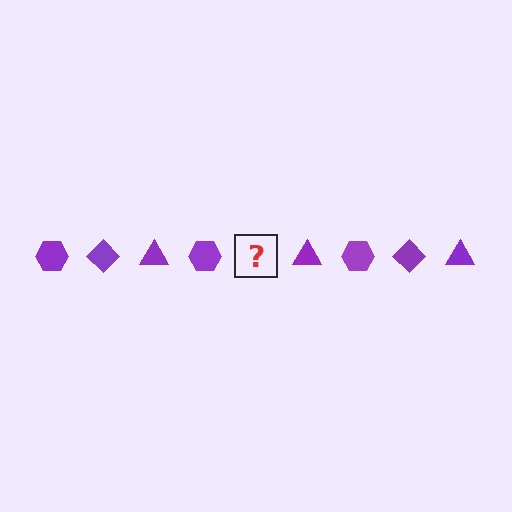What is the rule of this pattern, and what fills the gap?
The rule is that the pattern cycles through hexagon, diamond, triangle shapes in purple. The gap should be filled with a purple diamond.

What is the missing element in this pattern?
The missing element is a purple diamond.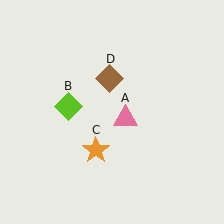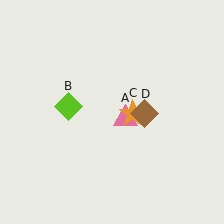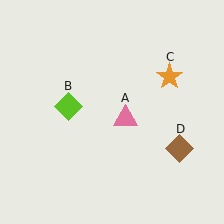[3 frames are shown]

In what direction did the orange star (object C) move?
The orange star (object C) moved up and to the right.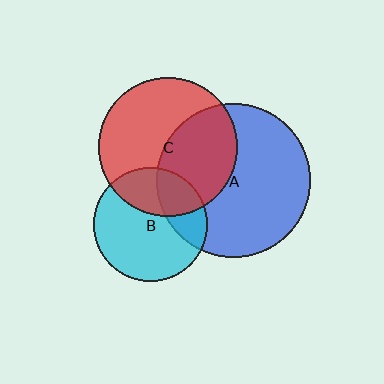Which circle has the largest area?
Circle A (blue).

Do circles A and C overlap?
Yes.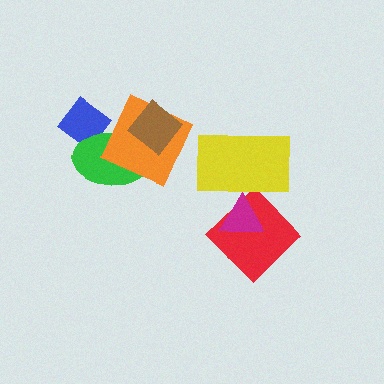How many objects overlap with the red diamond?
2 objects overlap with the red diamond.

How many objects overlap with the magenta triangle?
2 objects overlap with the magenta triangle.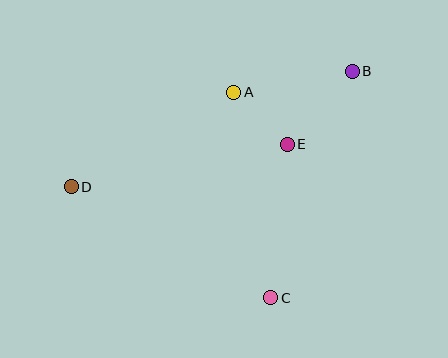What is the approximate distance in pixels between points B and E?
The distance between B and E is approximately 98 pixels.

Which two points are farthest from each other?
Points B and D are farthest from each other.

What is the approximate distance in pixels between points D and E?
The distance between D and E is approximately 220 pixels.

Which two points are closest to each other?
Points A and E are closest to each other.